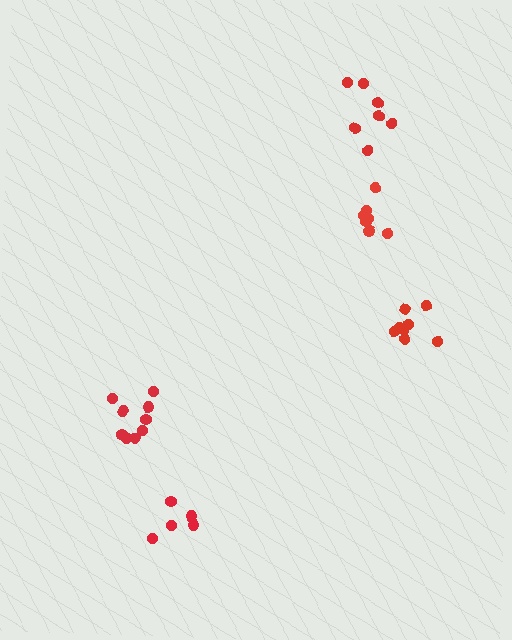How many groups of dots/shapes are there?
There are 5 groups.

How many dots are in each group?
Group 1: 9 dots, Group 2: 7 dots, Group 3: 8 dots, Group 4: 5 dots, Group 5: 7 dots (36 total).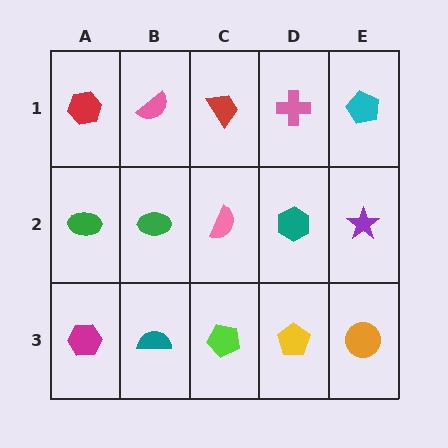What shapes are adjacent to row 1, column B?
A green ellipse (row 2, column B), a red hexagon (row 1, column A), a red trapezoid (row 1, column C).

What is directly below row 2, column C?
A lime pentagon.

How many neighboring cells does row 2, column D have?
4.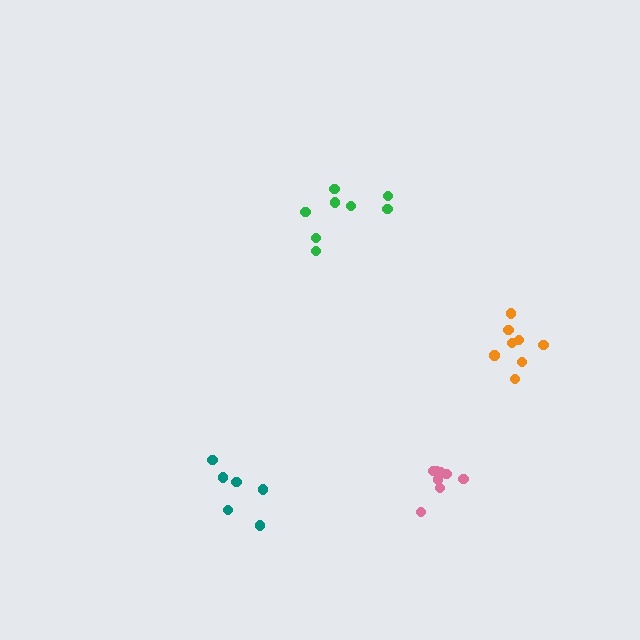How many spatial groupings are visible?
There are 4 spatial groupings.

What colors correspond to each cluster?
The clusters are colored: green, teal, orange, pink.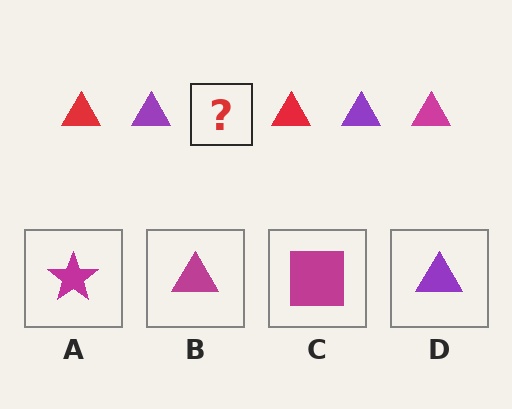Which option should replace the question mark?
Option B.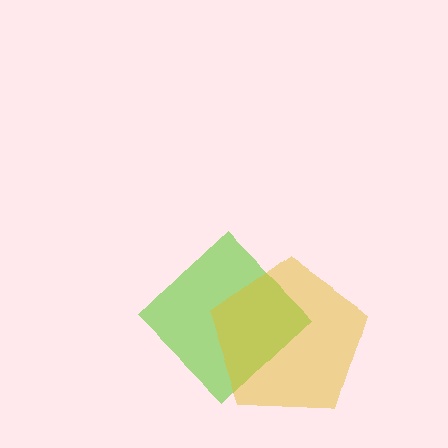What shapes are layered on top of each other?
The layered shapes are: a lime diamond, a yellow pentagon.